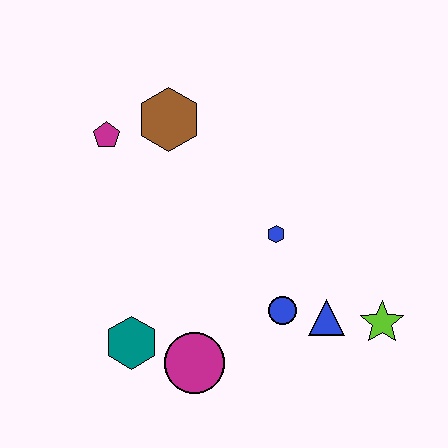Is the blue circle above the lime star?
Yes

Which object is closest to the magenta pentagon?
The brown hexagon is closest to the magenta pentagon.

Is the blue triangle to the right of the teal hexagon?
Yes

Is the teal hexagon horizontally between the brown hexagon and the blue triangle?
No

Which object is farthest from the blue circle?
The magenta pentagon is farthest from the blue circle.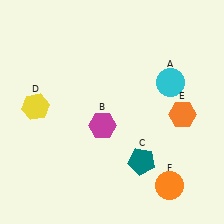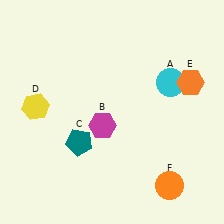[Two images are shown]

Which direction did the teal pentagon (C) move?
The teal pentagon (C) moved left.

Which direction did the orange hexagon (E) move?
The orange hexagon (E) moved up.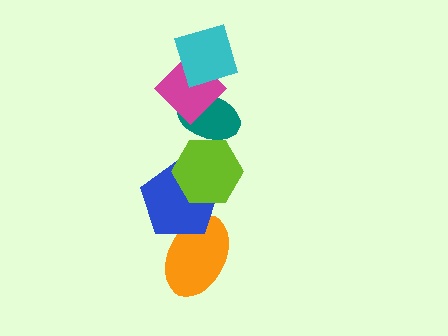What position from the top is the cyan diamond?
The cyan diamond is 1st from the top.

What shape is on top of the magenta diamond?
The cyan diamond is on top of the magenta diamond.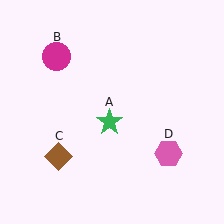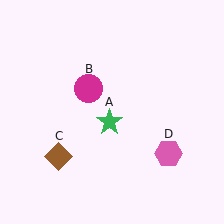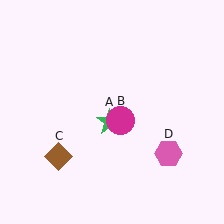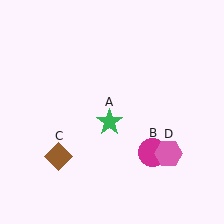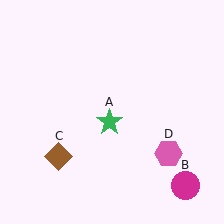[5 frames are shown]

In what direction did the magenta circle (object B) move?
The magenta circle (object B) moved down and to the right.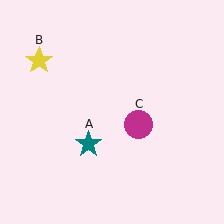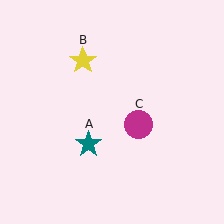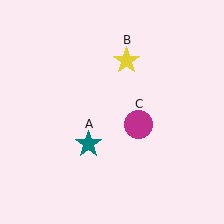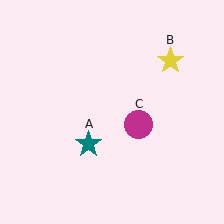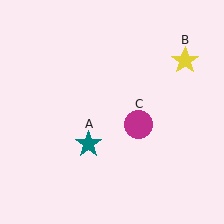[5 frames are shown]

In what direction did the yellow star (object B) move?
The yellow star (object B) moved right.